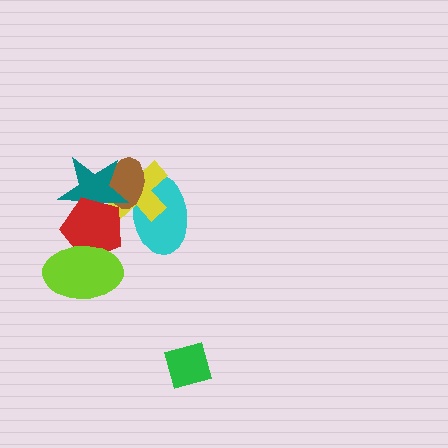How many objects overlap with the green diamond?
0 objects overlap with the green diamond.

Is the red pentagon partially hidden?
Yes, it is partially covered by another shape.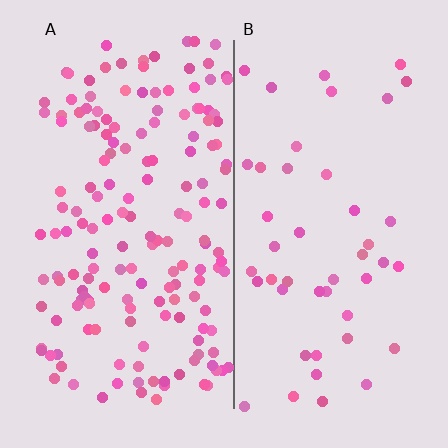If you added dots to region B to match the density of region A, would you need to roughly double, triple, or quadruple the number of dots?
Approximately quadruple.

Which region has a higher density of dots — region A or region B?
A (the left).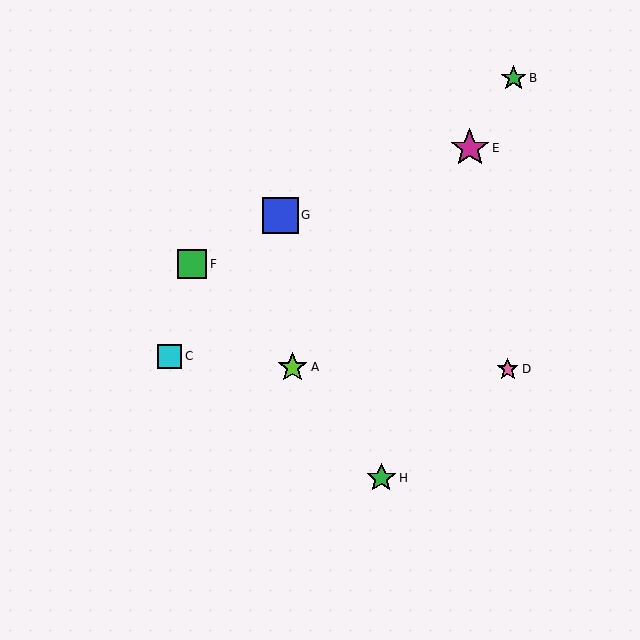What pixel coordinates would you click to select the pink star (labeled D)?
Click at (508, 369) to select the pink star D.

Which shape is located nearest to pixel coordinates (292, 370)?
The lime star (labeled A) at (293, 367) is nearest to that location.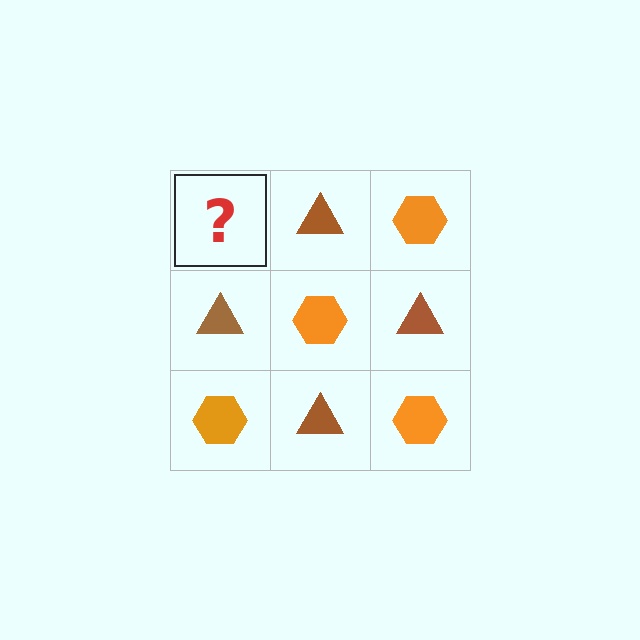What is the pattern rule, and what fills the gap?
The rule is that it alternates orange hexagon and brown triangle in a checkerboard pattern. The gap should be filled with an orange hexagon.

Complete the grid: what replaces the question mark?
The question mark should be replaced with an orange hexagon.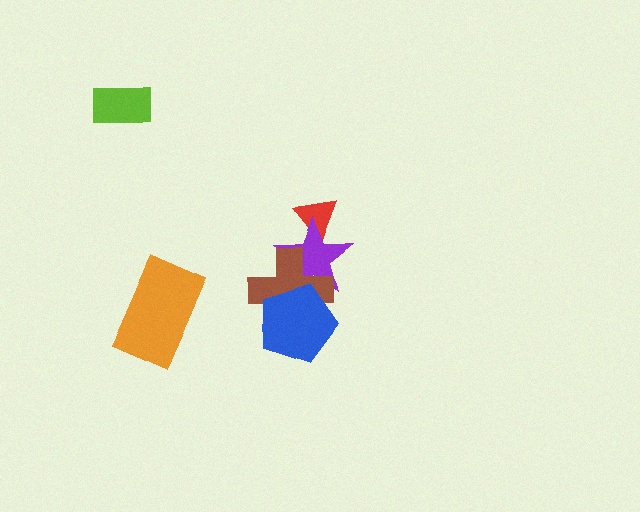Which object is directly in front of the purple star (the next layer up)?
The brown cross is directly in front of the purple star.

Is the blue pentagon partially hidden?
No, no other shape covers it.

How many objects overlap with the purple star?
3 objects overlap with the purple star.